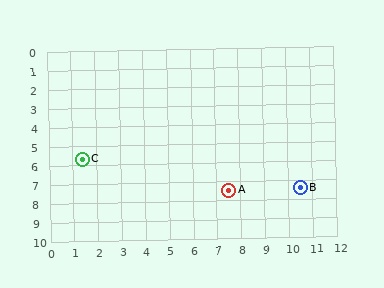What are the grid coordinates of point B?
Point B is at approximately (10.5, 7.4).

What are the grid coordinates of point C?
Point C is at approximately (1.4, 5.7).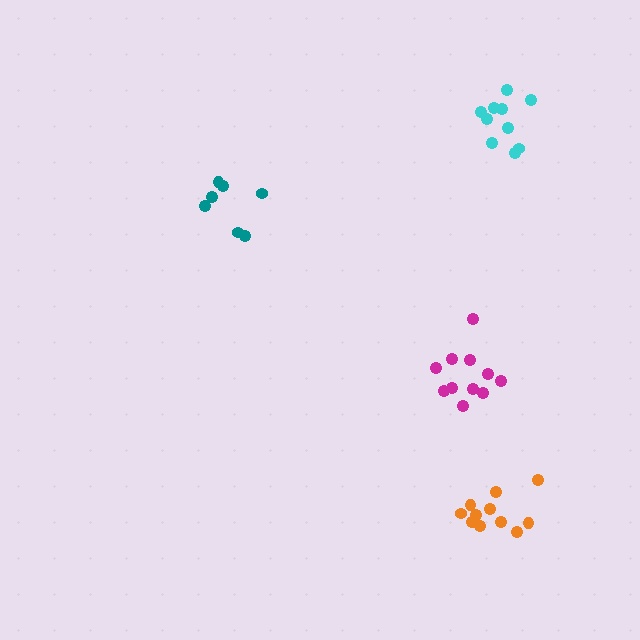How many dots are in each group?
Group 1: 11 dots, Group 2: 7 dots, Group 3: 10 dots, Group 4: 11 dots (39 total).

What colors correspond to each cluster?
The clusters are colored: magenta, teal, cyan, orange.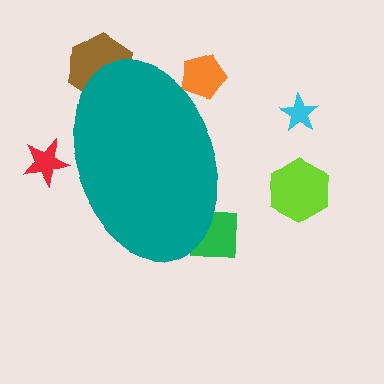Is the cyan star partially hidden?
No, the cyan star is fully visible.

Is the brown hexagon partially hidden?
Yes, the brown hexagon is partially hidden behind the teal ellipse.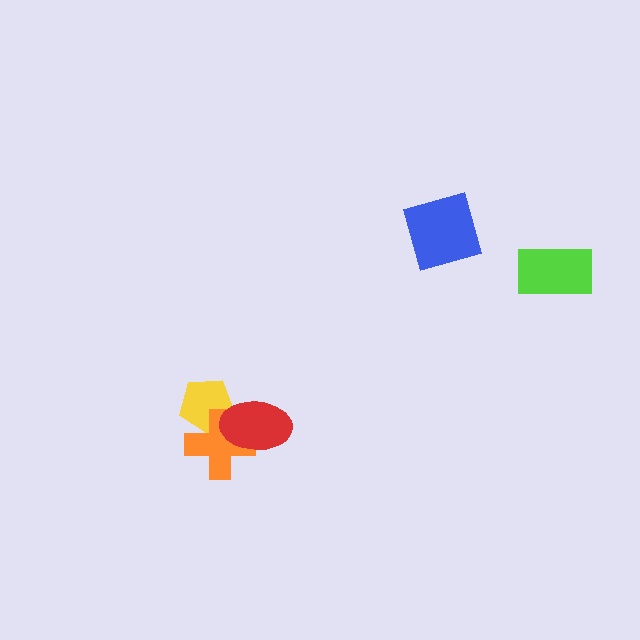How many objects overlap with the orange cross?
2 objects overlap with the orange cross.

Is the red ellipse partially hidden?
No, no other shape covers it.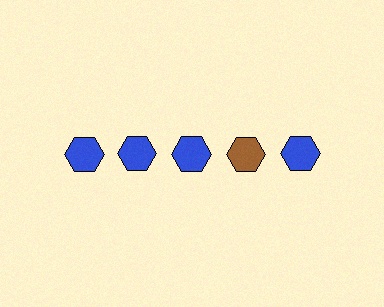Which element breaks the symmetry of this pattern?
The brown hexagon in the top row, second from right column breaks the symmetry. All other shapes are blue hexagons.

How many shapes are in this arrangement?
There are 5 shapes arranged in a grid pattern.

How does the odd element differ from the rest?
It has a different color: brown instead of blue.